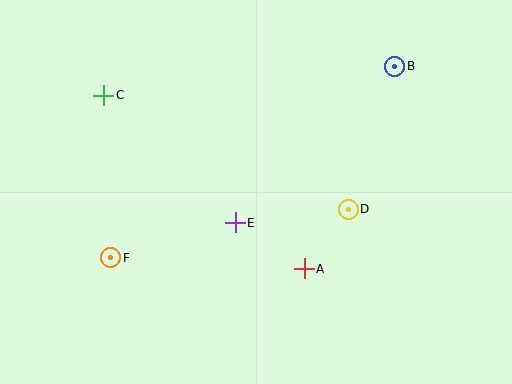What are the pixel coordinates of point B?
Point B is at (395, 66).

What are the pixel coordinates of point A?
Point A is at (304, 269).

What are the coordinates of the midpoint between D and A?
The midpoint between D and A is at (326, 239).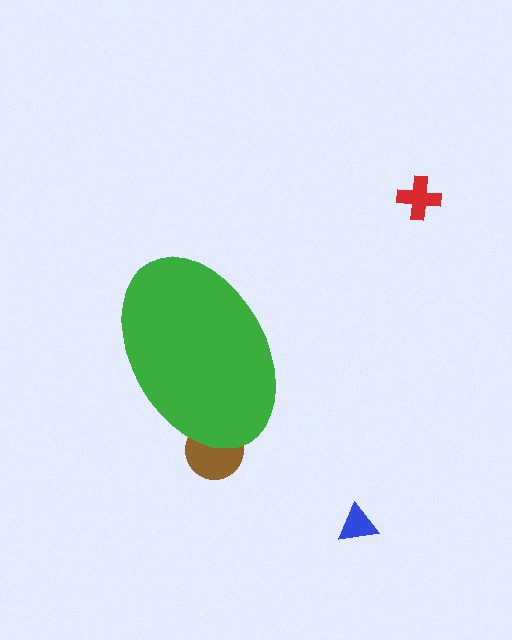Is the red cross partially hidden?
No, the red cross is fully visible.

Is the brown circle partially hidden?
Yes, the brown circle is partially hidden behind the green ellipse.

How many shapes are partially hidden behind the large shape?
1 shape is partially hidden.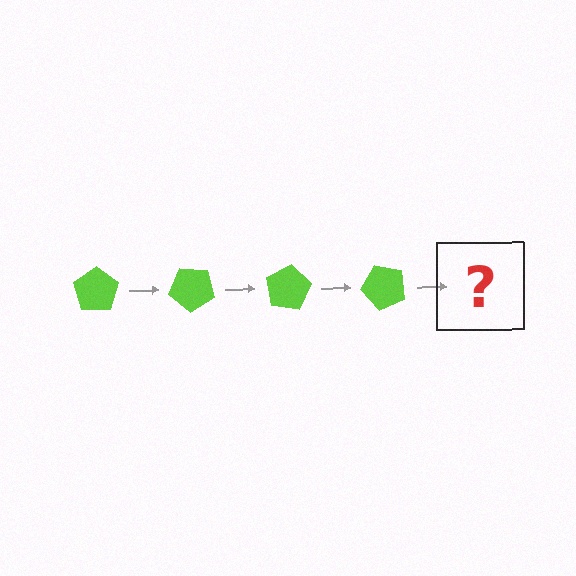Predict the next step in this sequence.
The next step is a lime pentagon rotated 160 degrees.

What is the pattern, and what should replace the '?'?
The pattern is that the pentagon rotates 40 degrees each step. The '?' should be a lime pentagon rotated 160 degrees.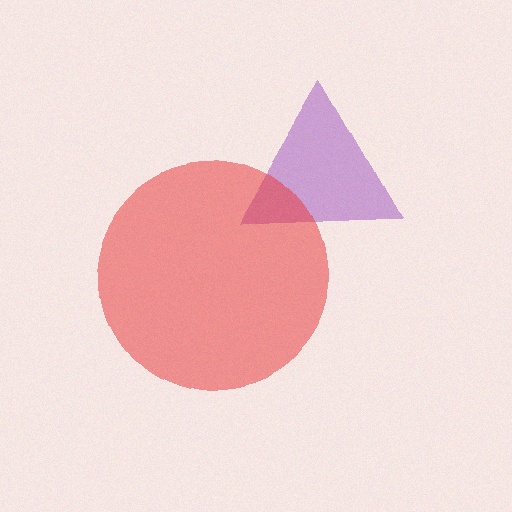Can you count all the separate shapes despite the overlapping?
Yes, there are 2 separate shapes.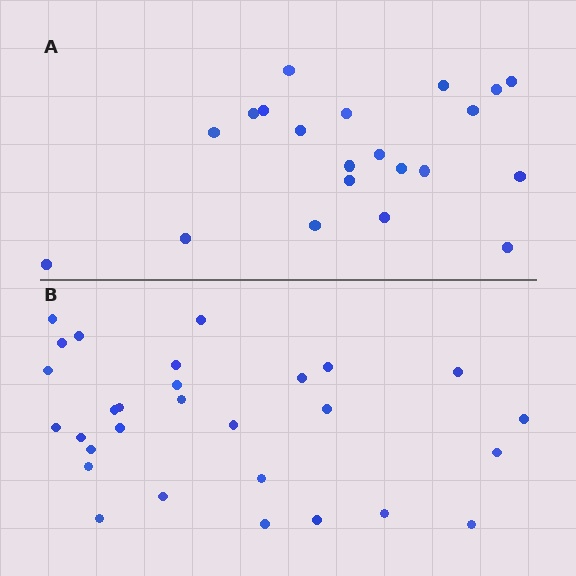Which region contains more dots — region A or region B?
Region B (the bottom region) has more dots.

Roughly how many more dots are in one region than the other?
Region B has roughly 8 or so more dots than region A.